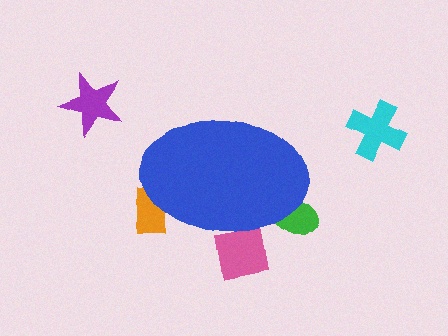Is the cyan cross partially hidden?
No, the cyan cross is fully visible.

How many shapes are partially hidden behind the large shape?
3 shapes are partially hidden.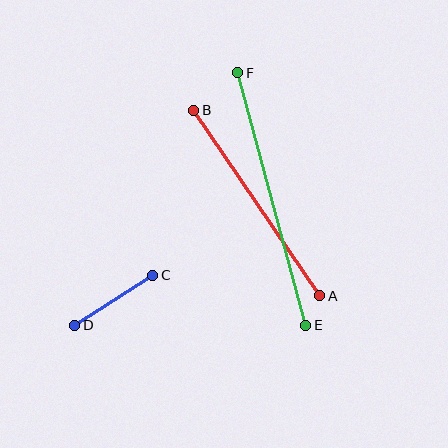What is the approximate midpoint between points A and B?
The midpoint is at approximately (257, 203) pixels.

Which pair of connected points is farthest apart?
Points E and F are farthest apart.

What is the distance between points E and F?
The distance is approximately 261 pixels.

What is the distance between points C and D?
The distance is approximately 93 pixels.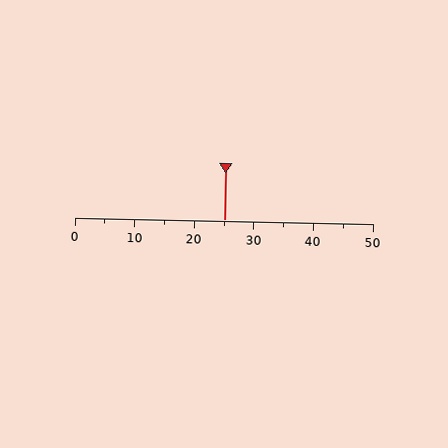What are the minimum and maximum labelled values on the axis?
The axis runs from 0 to 50.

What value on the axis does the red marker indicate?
The marker indicates approximately 25.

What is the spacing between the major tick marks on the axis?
The major ticks are spaced 10 apart.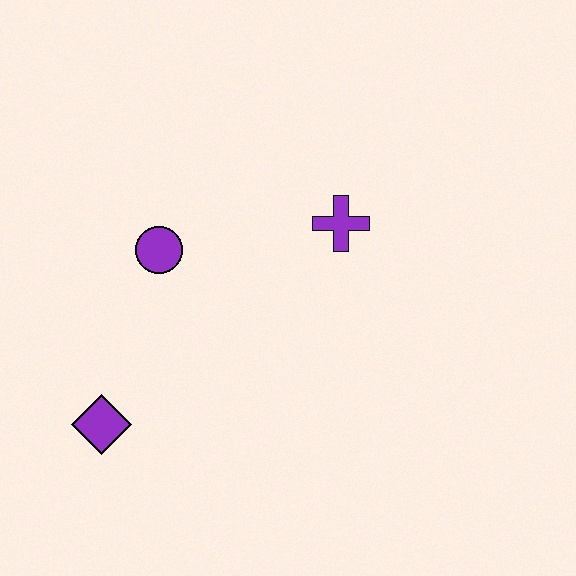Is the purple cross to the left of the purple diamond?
No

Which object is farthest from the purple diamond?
The purple cross is farthest from the purple diamond.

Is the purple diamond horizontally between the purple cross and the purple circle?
No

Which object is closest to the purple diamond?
The purple circle is closest to the purple diamond.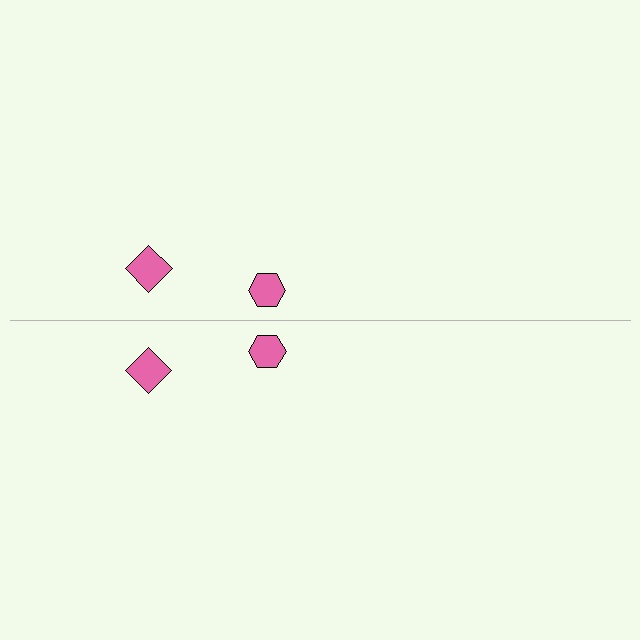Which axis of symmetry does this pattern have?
The pattern has a horizontal axis of symmetry running through the center of the image.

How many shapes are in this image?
There are 4 shapes in this image.